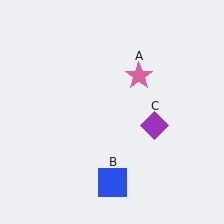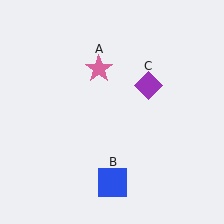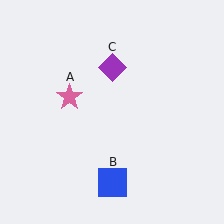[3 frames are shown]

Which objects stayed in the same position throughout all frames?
Blue square (object B) remained stationary.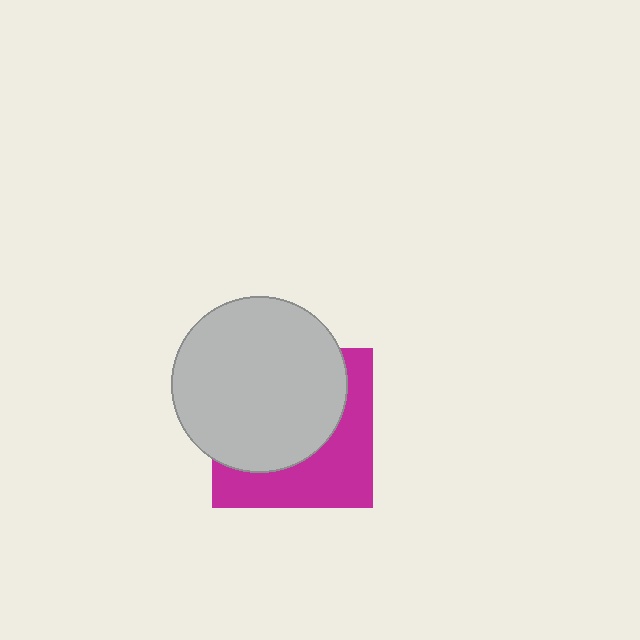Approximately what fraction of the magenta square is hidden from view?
Roughly 58% of the magenta square is hidden behind the light gray circle.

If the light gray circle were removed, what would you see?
You would see the complete magenta square.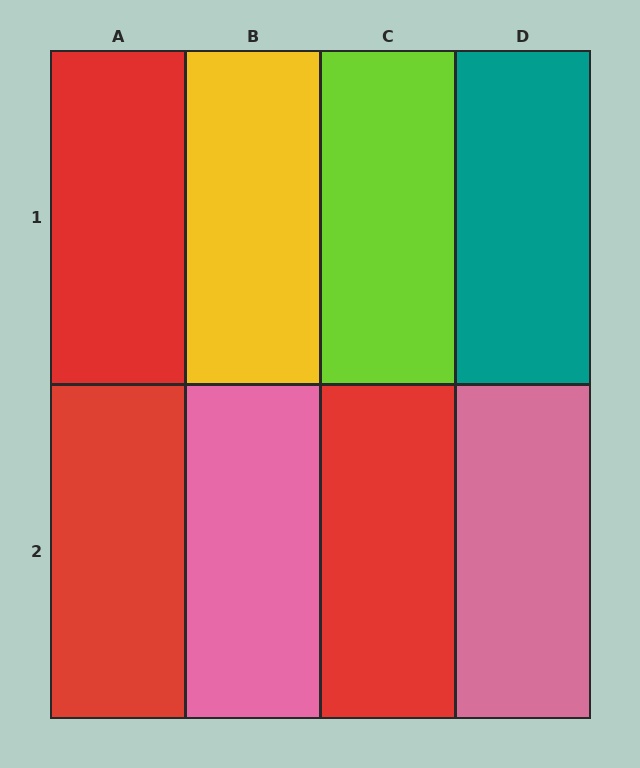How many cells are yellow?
1 cell is yellow.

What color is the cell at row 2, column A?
Red.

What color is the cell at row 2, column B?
Pink.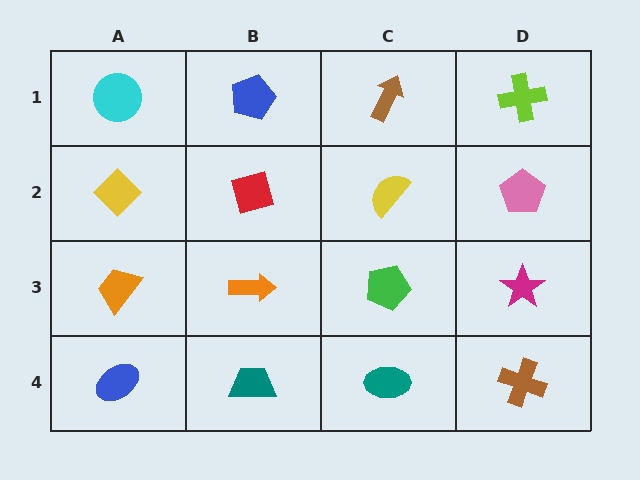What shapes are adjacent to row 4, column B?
An orange arrow (row 3, column B), a blue ellipse (row 4, column A), a teal ellipse (row 4, column C).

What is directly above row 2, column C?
A brown arrow.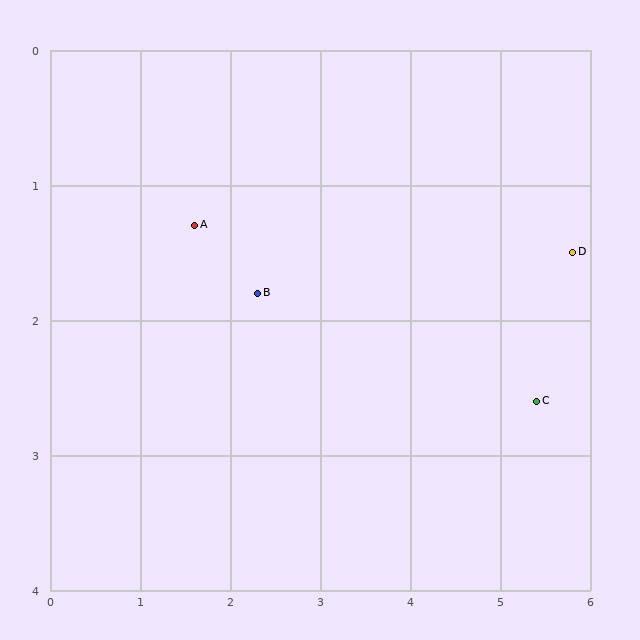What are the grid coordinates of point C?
Point C is at approximately (5.4, 2.6).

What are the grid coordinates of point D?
Point D is at approximately (5.8, 1.5).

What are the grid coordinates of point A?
Point A is at approximately (1.6, 1.3).